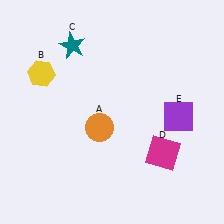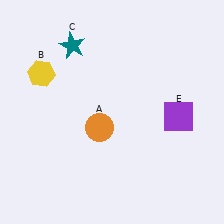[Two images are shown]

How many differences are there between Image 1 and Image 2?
There is 1 difference between the two images.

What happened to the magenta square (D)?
The magenta square (D) was removed in Image 2. It was in the bottom-right area of Image 1.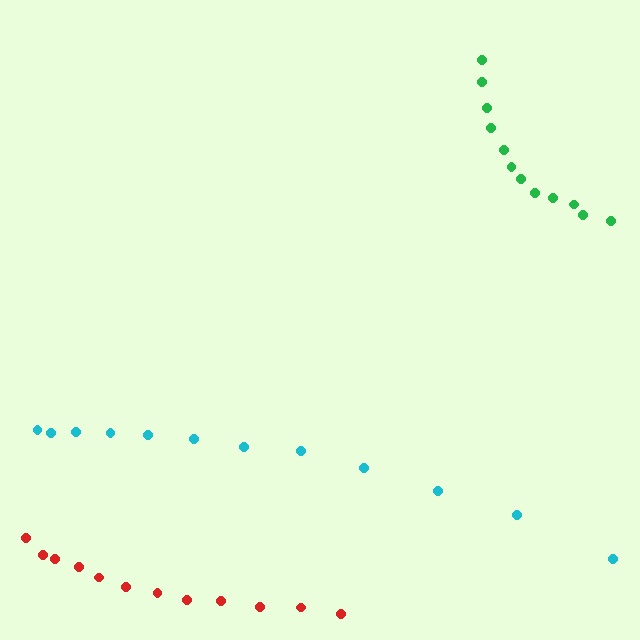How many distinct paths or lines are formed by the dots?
There are 3 distinct paths.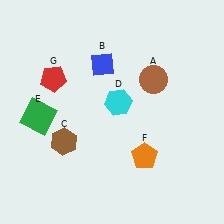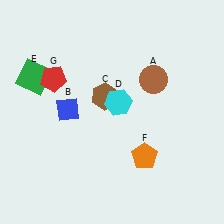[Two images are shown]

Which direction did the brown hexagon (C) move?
The brown hexagon (C) moved up.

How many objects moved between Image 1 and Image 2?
3 objects moved between the two images.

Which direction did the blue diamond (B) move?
The blue diamond (B) moved down.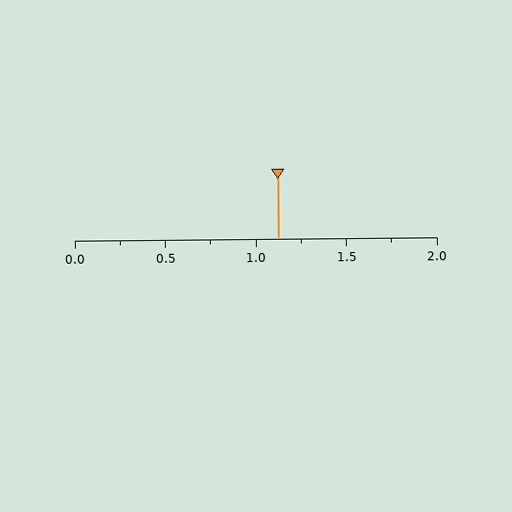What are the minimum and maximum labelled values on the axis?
The axis runs from 0.0 to 2.0.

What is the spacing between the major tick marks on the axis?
The major ticks are spaced 0.5 apart.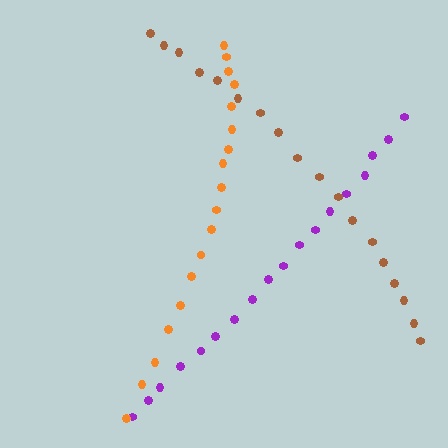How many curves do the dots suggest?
There are 3 distinct paths.